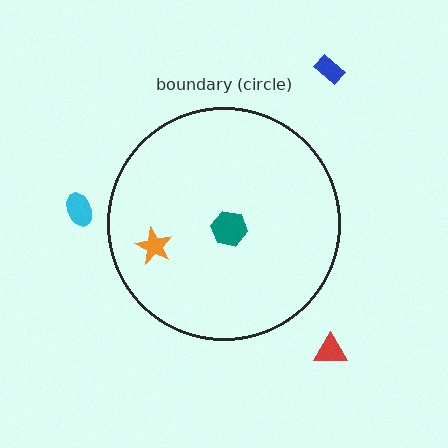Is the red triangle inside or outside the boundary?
Outside.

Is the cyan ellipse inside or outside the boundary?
Outside.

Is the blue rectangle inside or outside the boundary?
Outside.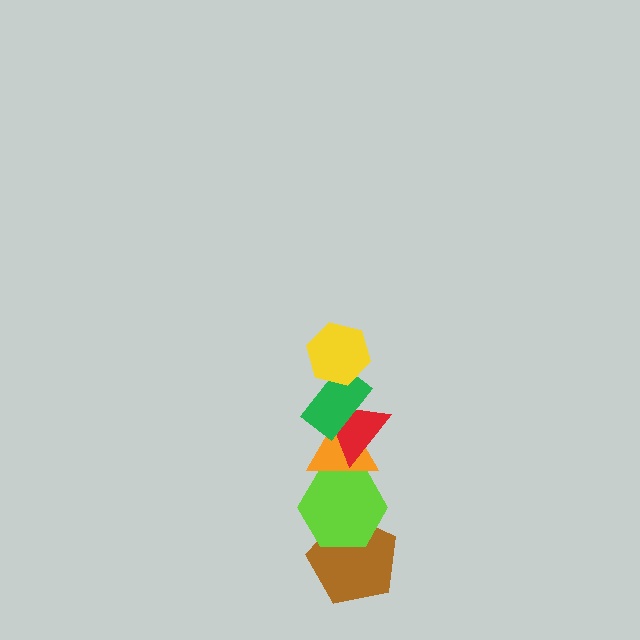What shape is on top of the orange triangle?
The red triangle is on top of the orange triangle.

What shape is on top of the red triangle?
The green rectangle is on top of the red triangle.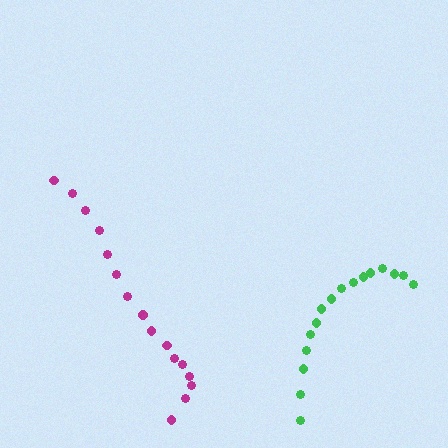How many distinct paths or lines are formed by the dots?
There are 2 distinct paths.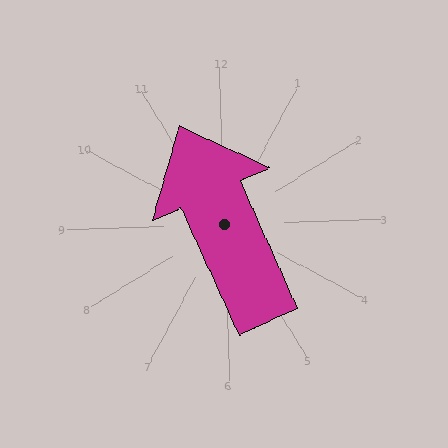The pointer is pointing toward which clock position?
Roughly 11 o'clock.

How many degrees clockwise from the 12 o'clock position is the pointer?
Approximately 338 degrees.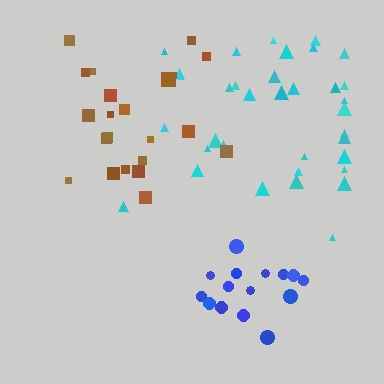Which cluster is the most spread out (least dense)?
Brown.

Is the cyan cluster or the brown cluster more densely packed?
Cyan.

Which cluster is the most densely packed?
Blue.